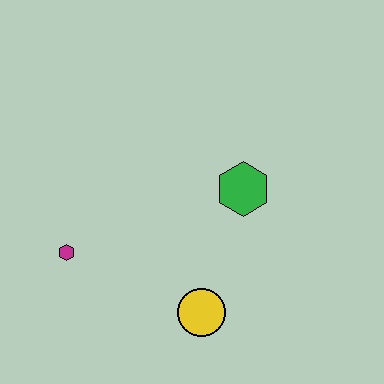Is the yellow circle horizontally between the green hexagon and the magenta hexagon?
Yes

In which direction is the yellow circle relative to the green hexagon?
The yellow circle is below the green hexagon.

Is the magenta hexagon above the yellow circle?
Yes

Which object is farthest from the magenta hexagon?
The green hexagon is farthest from the magenta hexagon.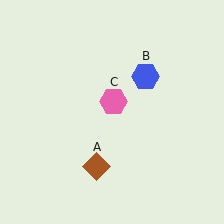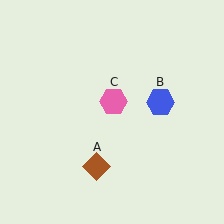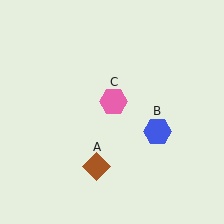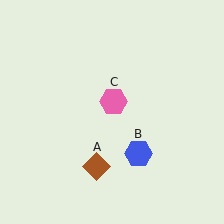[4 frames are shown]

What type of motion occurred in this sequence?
The blue hexagon (object B) rotated clockwise around the center of the scene.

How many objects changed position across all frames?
1 object changed position: blue hexagon (object B).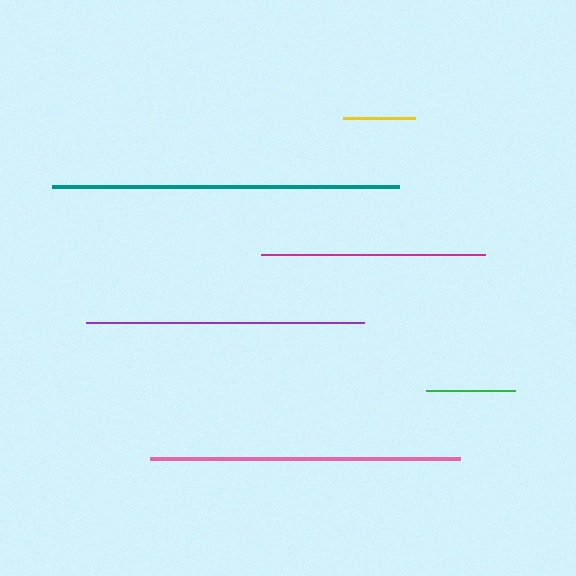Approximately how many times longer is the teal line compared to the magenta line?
The teal line is approximately 1.6 times the length of the magenta line.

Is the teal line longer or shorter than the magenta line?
The teal line is longer than the magenta line.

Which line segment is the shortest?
The yellow line is the shortest at approximately 73 pixels.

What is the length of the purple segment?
The purple segment is approximately 278 pixels long.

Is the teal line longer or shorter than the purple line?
The teal line is longer than the purple line.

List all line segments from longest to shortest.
From longest to shortest: teal, pink, purple, magenta, green, yellow.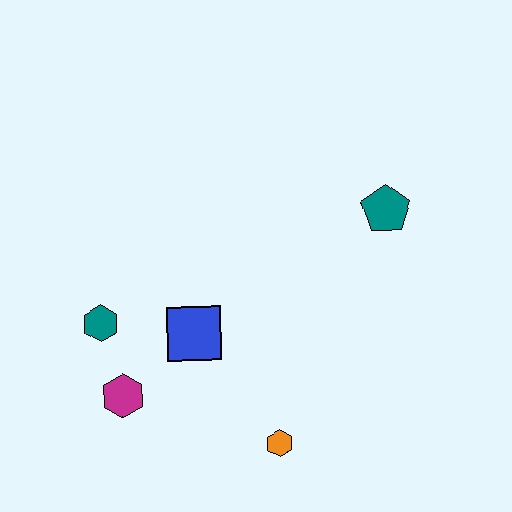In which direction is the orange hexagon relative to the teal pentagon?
The orange hexagon is below the teal pentagon.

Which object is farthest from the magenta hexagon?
The teal pentagon is farthest from the magenta hexagon.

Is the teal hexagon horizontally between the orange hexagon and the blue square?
No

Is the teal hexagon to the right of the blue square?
No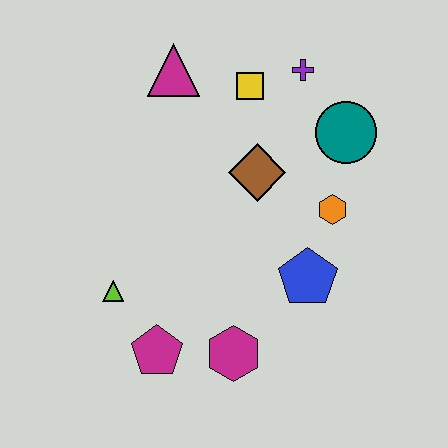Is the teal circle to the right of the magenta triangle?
Yes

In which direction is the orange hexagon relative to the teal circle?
The orange hexagon is below the teal circle.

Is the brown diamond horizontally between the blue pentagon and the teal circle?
No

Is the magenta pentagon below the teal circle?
Yes